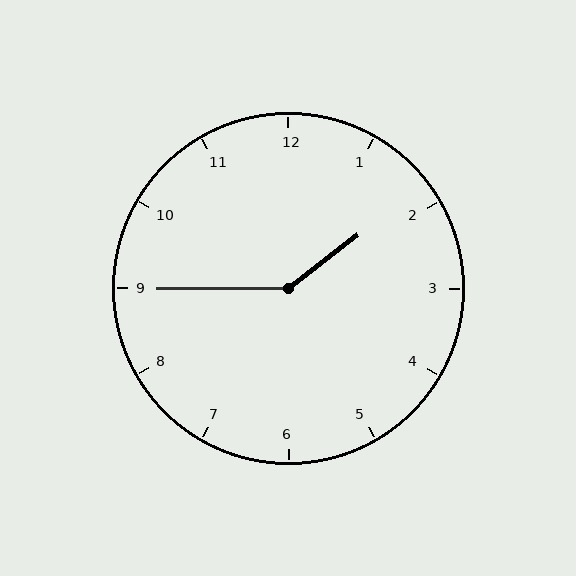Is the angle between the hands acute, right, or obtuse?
It is obtuse.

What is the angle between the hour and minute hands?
Approximately 142 degrees.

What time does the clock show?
1:45.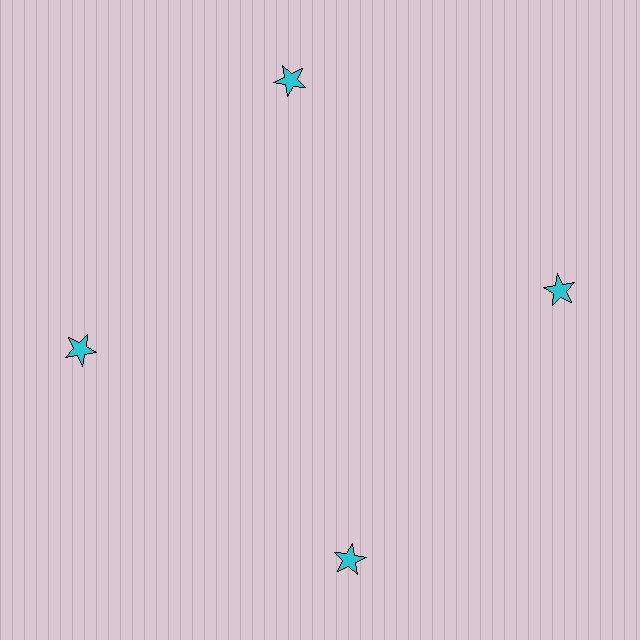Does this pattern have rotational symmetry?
Yes, this pattern has 4-fold rotational symmetry. It looks the same after rotating 90 degrees around the center.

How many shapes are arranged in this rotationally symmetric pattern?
There are 4 shapes, arranged in 4 groups of 1.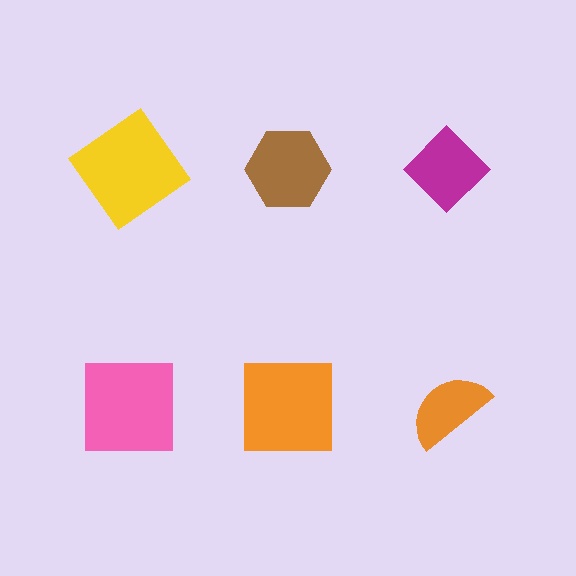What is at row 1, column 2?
A brown hexagon.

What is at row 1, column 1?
A yellow diamond.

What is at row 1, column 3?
A magenta diamond.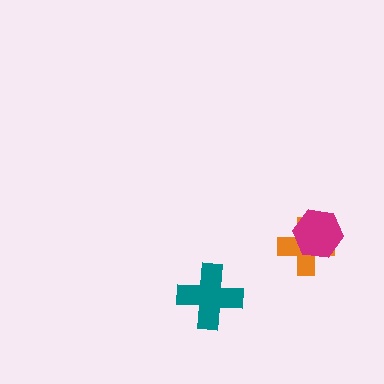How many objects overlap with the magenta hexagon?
1 object overlaps with the magenta hexagon.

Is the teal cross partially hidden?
No, no other shape covers it.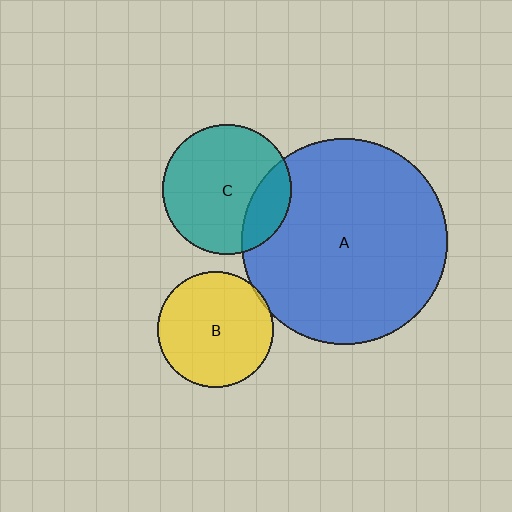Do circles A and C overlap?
Yes.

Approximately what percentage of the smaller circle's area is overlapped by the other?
Approximately 20%.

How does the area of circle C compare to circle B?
Approximately 1.3 times.